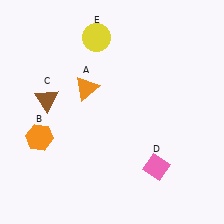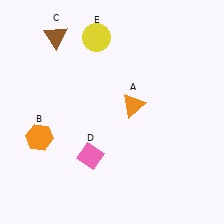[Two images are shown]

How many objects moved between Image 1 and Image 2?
3 objects moved between the two images.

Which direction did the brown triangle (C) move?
The brown triangle (C) moved up.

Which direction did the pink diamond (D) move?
The pink diamond (D) moved left.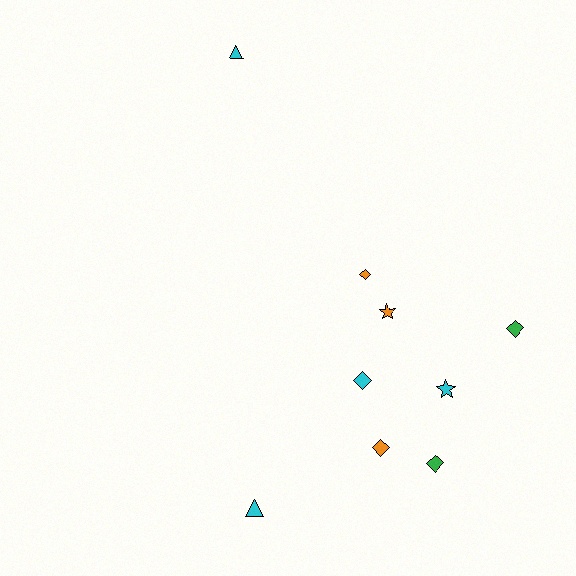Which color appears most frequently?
Cyan, with 4 objects.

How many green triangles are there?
There are no green triangles.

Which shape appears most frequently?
Diamond, with 5 objects.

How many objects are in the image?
There are 9 objects.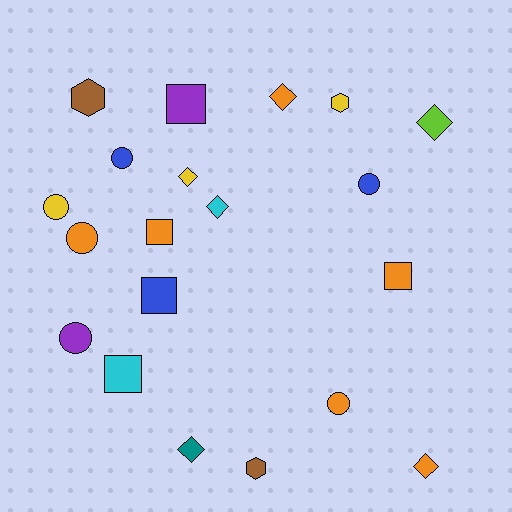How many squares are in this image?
There are 5 squares.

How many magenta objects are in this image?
There are no magenta objects.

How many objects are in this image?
There are 20 objects.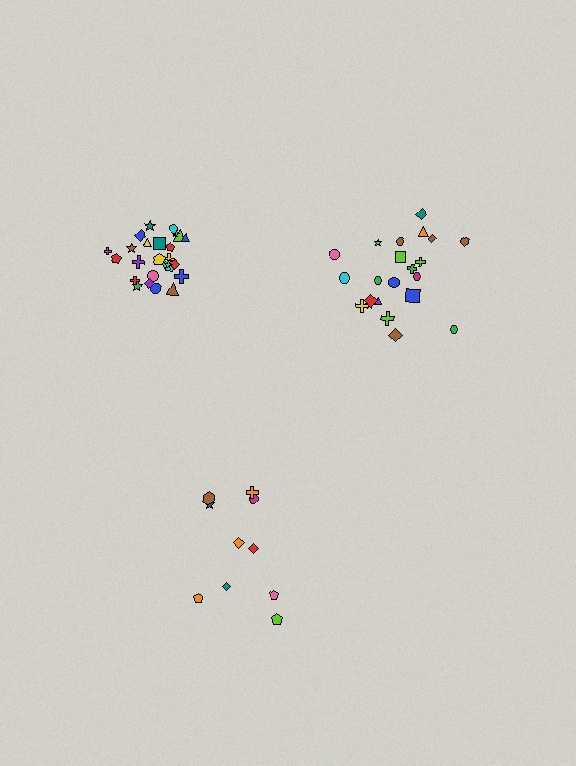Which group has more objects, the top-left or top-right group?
The top-left group.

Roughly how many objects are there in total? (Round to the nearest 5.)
Roughly 55 objects in total.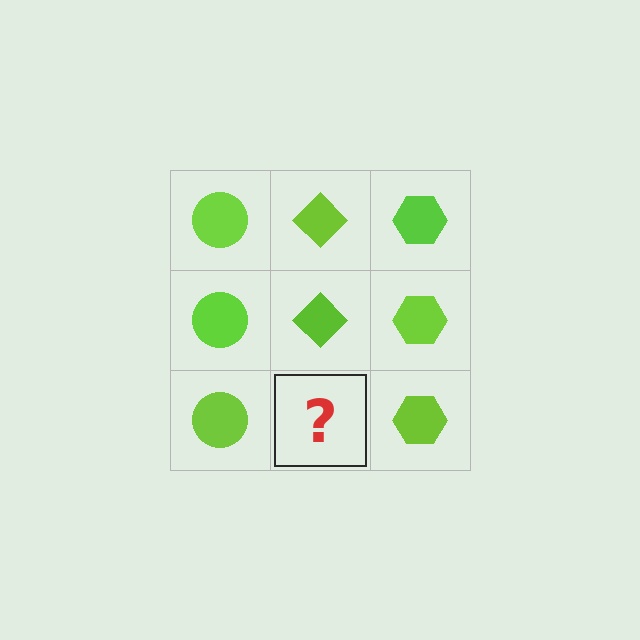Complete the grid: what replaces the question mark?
The question mark should be replaced with a lime diamond.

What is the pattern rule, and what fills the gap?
The rule is that each column has a consistent shape. The gap should be filled with a lime diamond.